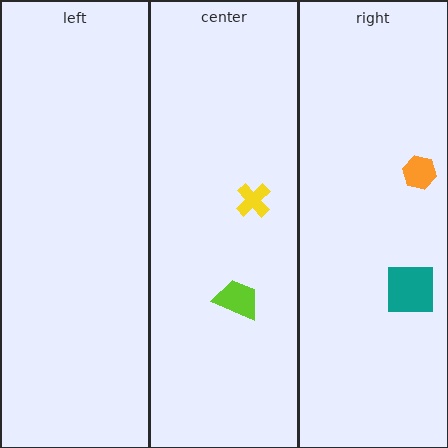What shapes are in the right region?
The teal square, the orange hexagon.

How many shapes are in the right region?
2.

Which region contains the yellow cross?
The center region.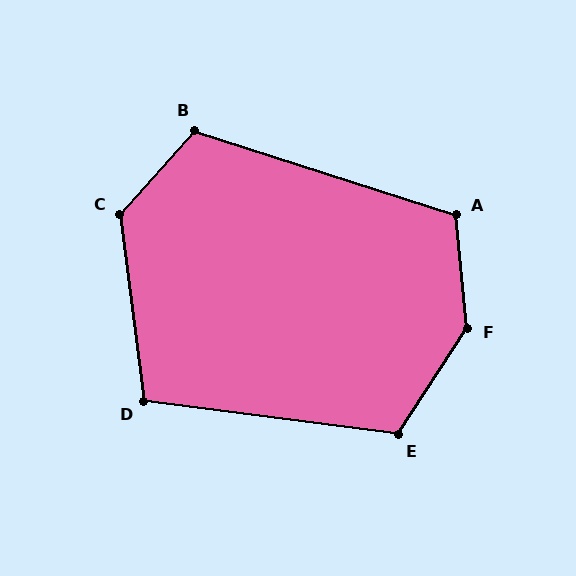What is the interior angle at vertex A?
Approximately 113 degrees (obtuse).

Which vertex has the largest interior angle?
F, at approximately 142 degrees.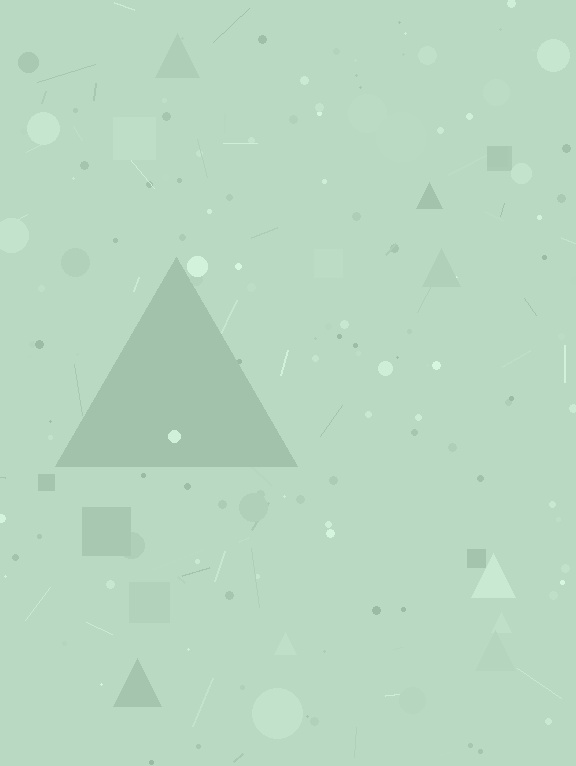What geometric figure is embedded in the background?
A triangle is embedded in the background.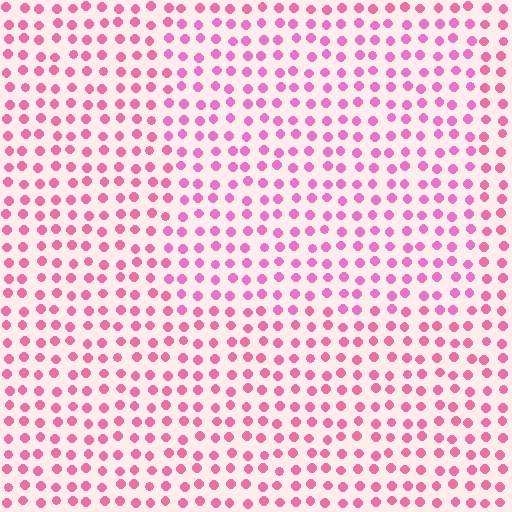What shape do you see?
I see a rectangle.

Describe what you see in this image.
The image is filled with small pink elements in a uniform arrangement. A rectangle-shaped region is visible where the elements are tinted to a slightly different hue, forming a subtle color boundary.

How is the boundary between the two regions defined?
The boundary is defined purely by a slight shift in hue (about 20 degrees). Spacing, size, and orientation are identical on both sides.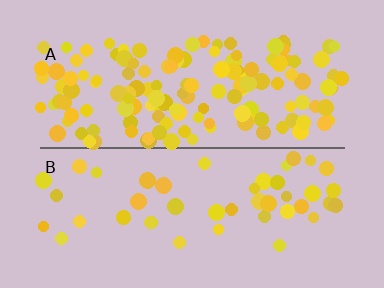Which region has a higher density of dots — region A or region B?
A (the top).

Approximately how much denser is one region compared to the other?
Approximately 3.0× — region A over region B.